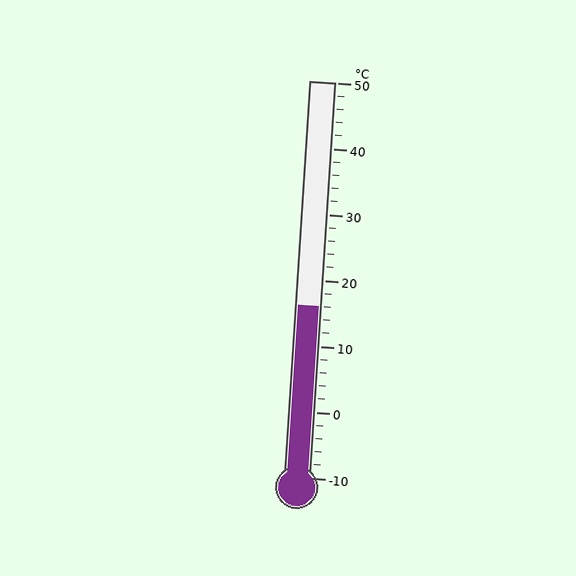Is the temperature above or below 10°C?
The temperature is above 10°C.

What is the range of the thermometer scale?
The thermometer scale ranges from -10°C to 50°C.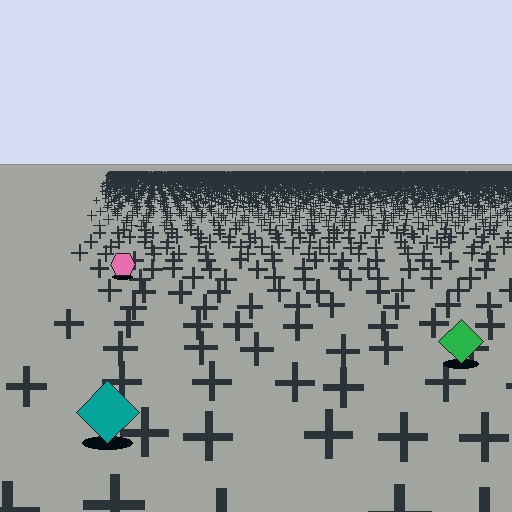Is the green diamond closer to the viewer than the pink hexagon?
Yes. The green diamond is closer — you can tell from the texture gradient: the ground texture is coarser near it.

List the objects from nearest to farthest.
From nearest to farthest: the teal diamond, the green diamond, the pink hexagon.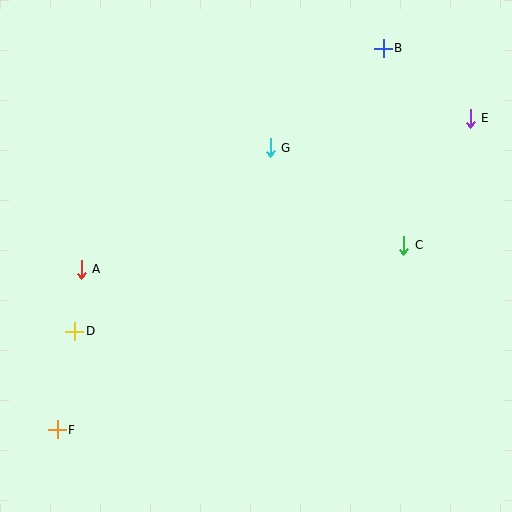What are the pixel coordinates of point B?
Point B is at (383, 48).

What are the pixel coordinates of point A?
Point A is at (81, 269).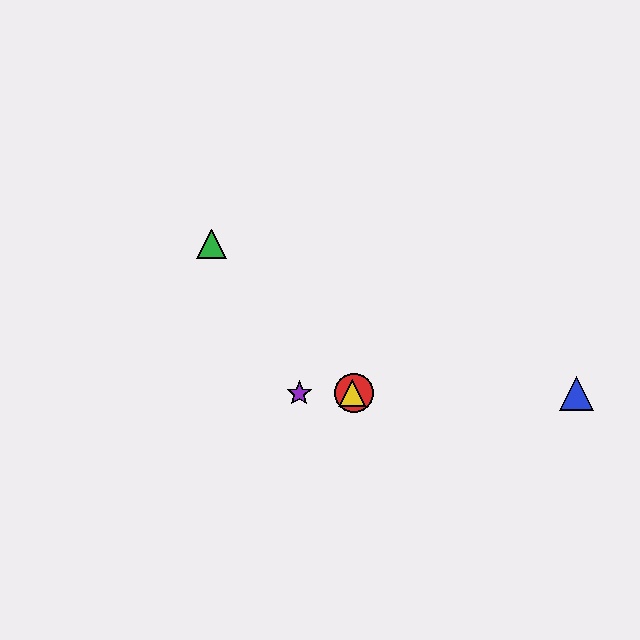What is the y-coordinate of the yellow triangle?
The yellow triangle is at y≈393.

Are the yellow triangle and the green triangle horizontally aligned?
No, the yellow triangle is at y≈393 and the green triangle is at y≈244.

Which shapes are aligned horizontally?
The red circle, the blue triangle, the yellow triangle, the purple star are aligned horizontally.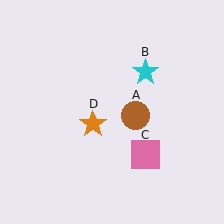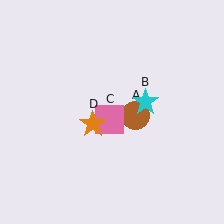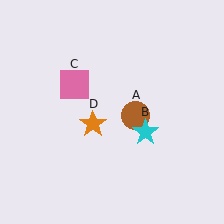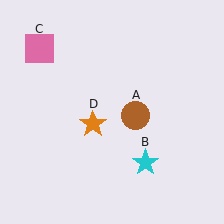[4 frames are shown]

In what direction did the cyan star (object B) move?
The cyan star (object B) moved down.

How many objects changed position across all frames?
2 objects changed position: cyan star (object B), pink square (object C).